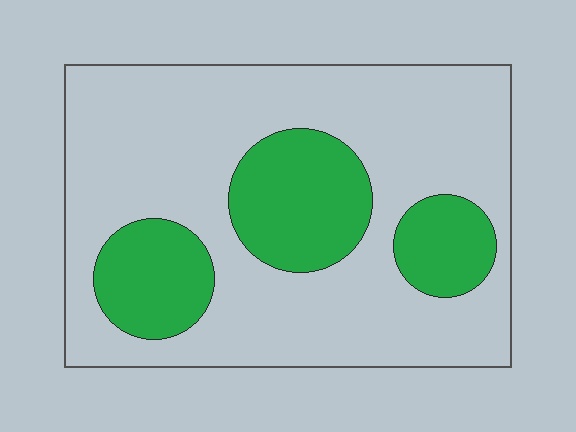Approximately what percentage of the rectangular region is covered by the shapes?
Approximately 25%.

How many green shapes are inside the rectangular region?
3.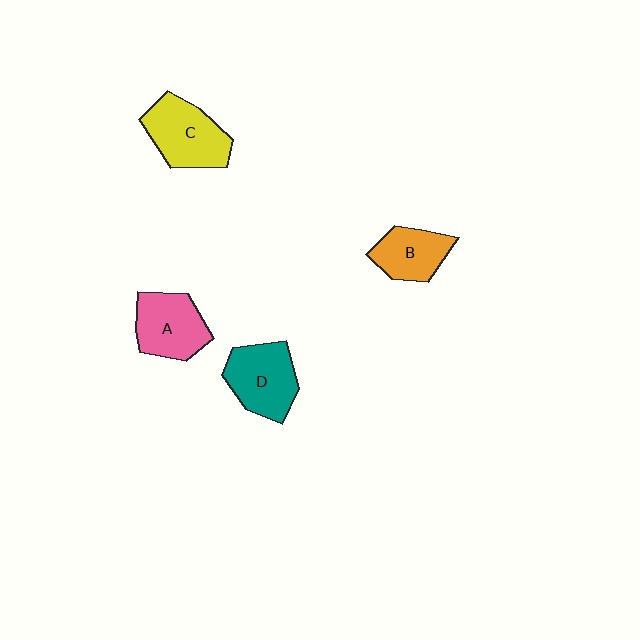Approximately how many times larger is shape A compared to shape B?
Approximately 1.2 times.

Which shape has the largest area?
Shape C (yellow).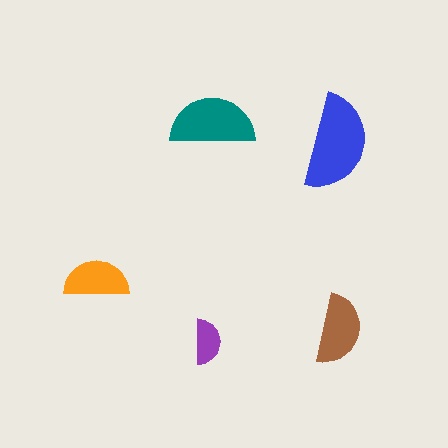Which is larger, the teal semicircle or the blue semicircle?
The blue one.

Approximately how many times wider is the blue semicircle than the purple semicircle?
About 2 times wider.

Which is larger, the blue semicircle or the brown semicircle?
The blue one.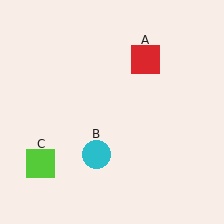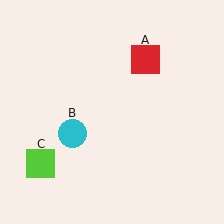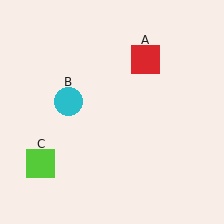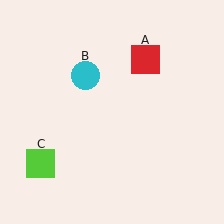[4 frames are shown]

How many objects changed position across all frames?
1 object changed position: cyan circle (object B).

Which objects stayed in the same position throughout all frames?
Red square (object A) and lime square (object C) remained stationary.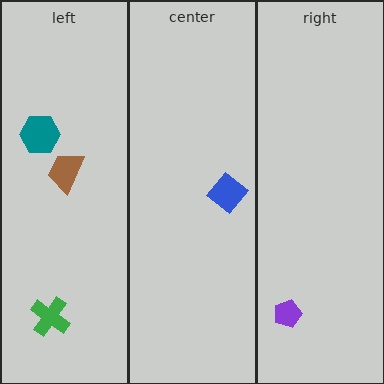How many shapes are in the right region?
1.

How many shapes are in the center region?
1.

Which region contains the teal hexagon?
The left region.